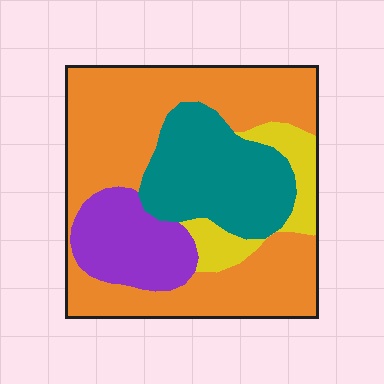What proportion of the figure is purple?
Purple takes up about one sixth (1/6) of the figure.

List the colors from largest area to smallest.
From largest to smallest: orange, teal, purple, yellow.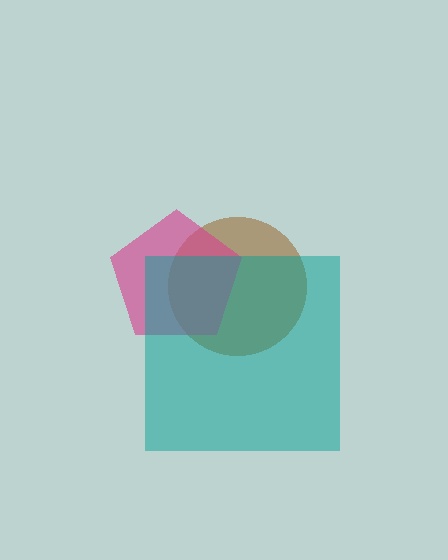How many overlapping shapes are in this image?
There are 3 overlapping shapes in the image.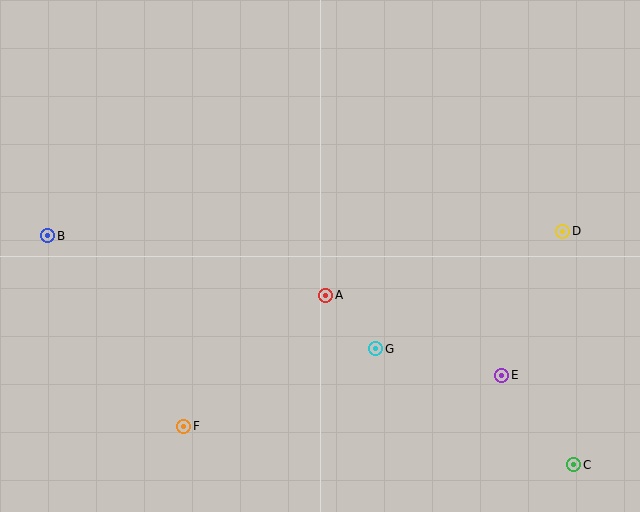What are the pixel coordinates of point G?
Point G is at (376, 349).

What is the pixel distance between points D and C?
The distance between D and C is 234 pixels.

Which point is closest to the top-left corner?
Point B is closest to the top-left corner.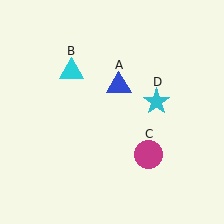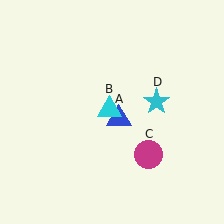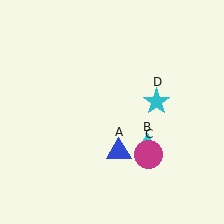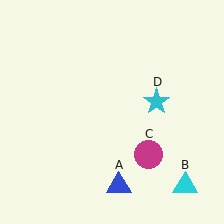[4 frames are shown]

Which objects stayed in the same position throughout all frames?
Magenta circle (object C) and cyan star (object D) remained stationary.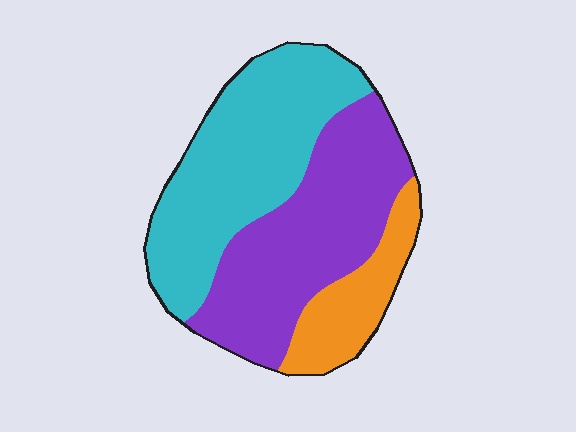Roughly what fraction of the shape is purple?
Purple takes up between a third and a half of the shape.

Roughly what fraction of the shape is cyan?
Cyan covers around 45% of the shape.